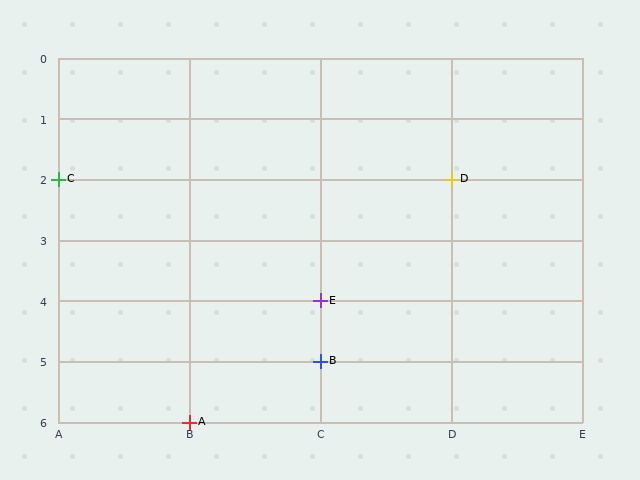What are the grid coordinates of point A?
Point A is at grid coordinates (B, 6).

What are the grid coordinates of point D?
Point D is at grid coordinates (D, 2).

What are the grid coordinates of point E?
Point E is at grid coordinates (C, 4).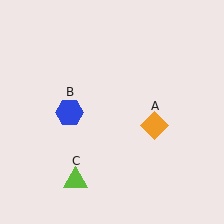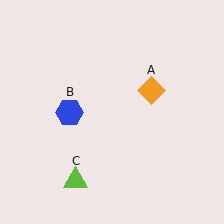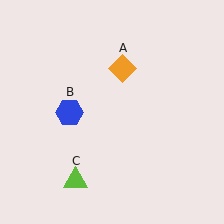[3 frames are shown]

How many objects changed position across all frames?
1 object changed position: orange diamond (object A).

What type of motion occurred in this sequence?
The orange diamond (object A) rotated counterclockwise around the center of the scene.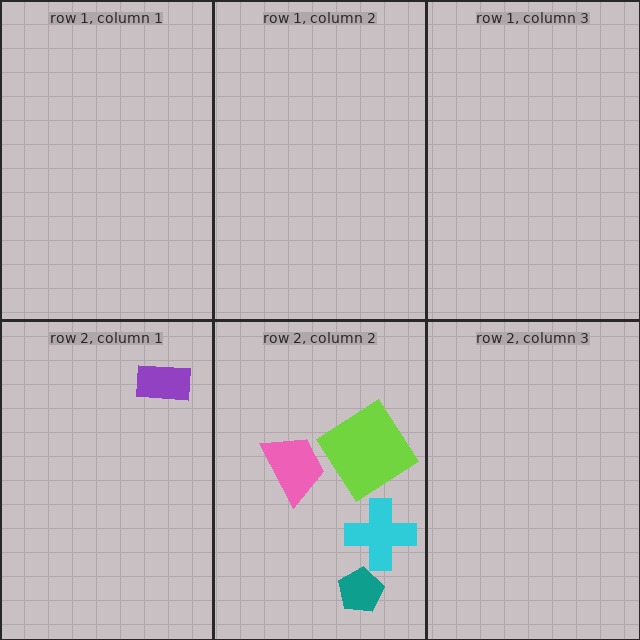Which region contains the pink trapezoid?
The row 2, column 2 region.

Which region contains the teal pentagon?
The row 2, column 2 region.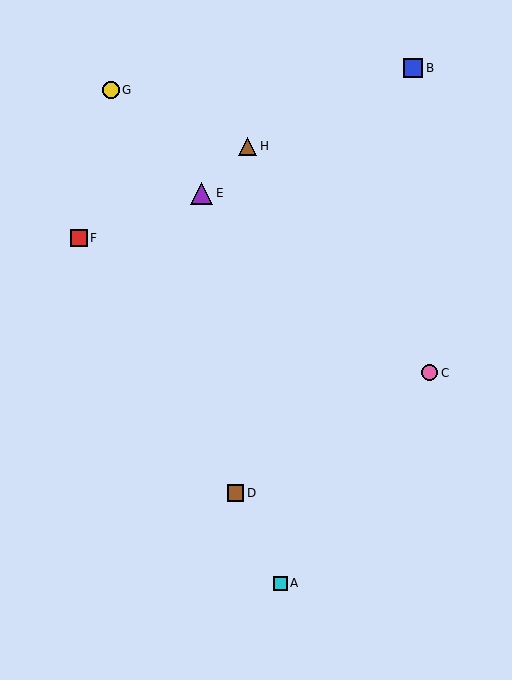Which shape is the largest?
The purple triangle (labeled E) is the largest.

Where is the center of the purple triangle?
The center of the purple triangle is at (202, 193).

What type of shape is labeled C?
Shape C is a pink circle.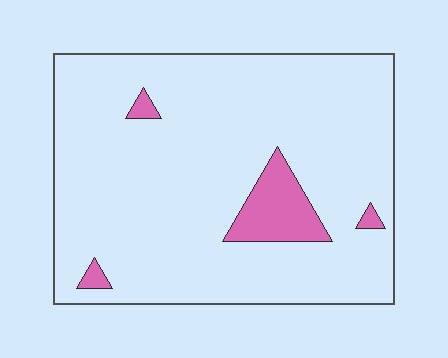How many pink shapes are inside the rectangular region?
4.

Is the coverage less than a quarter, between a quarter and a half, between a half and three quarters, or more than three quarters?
Less than a quarter.